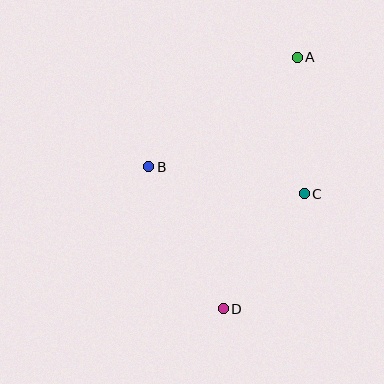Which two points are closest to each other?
Points A and C are closest to each other.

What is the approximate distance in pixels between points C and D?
The distance between C and D is approximately 140 pixels.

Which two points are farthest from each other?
Points A and D are farthest from each other.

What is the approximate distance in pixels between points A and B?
The distance between A and B is approximately 184 pixels.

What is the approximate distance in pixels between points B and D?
The distance between B and D is approximately 160 pixels.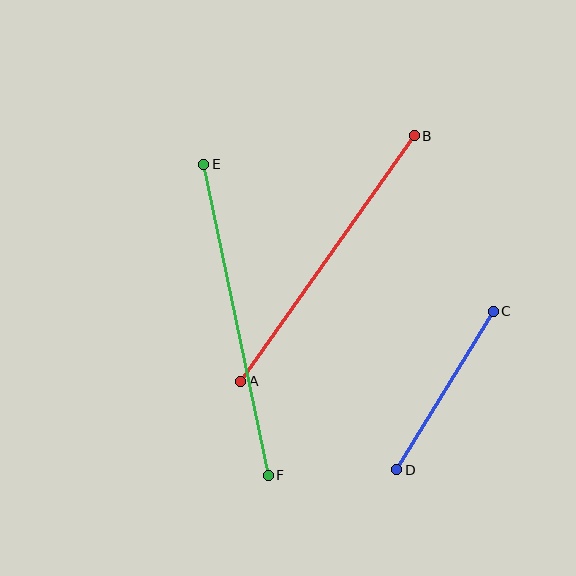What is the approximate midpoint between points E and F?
The midpoint is at approximately (236, 320) pixels.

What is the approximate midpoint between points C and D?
The midpoint is at approximately (445, 390) pixels.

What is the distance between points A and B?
The distance is approximately 300 pixels.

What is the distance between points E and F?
The distance is approximately 317 pixels.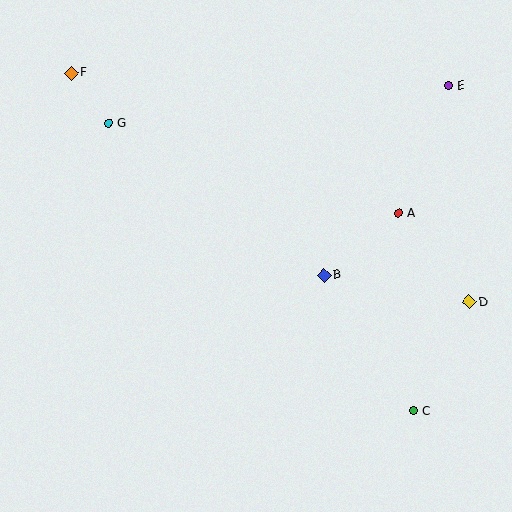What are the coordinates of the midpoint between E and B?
The midpoint between E and B is at (386, 181).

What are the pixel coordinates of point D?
Point D is at (469, 302).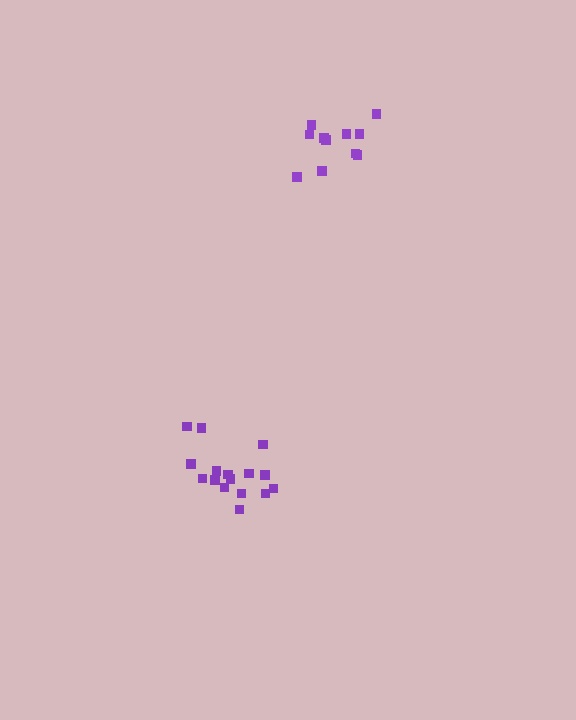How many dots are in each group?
Group 1: 16 dots, Group 2: 11 dots (27 total).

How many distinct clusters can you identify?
There are 2 distinct clusters.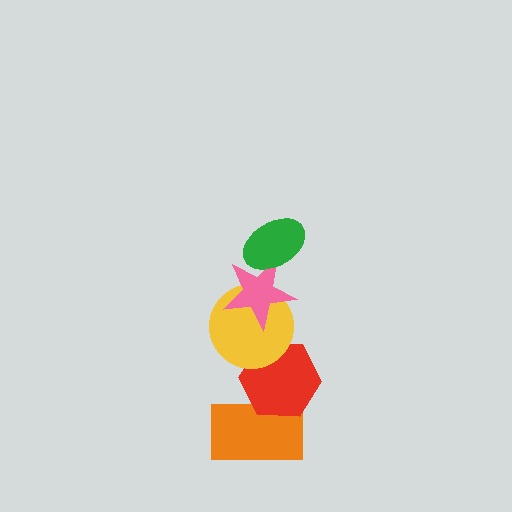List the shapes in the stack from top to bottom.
From top to bottom: the green ellipse, the pink star, the yellow circle, the red hexagon, the orange rectangle.